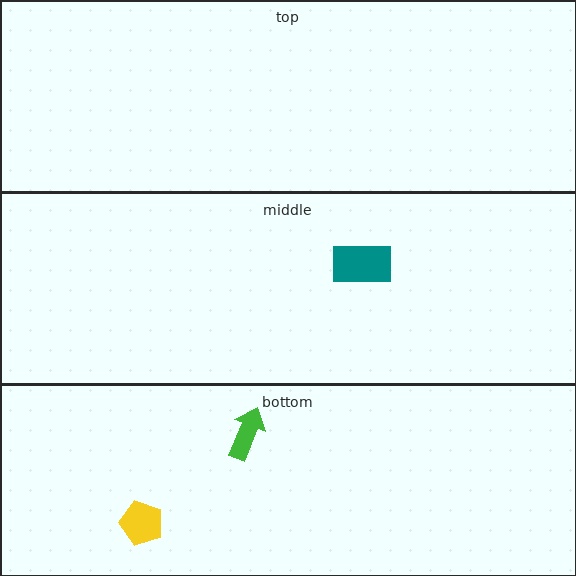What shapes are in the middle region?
The teal rectangle.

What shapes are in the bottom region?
The green arrow, the yellow pentagon.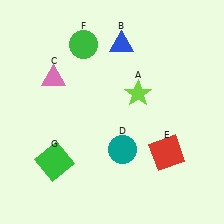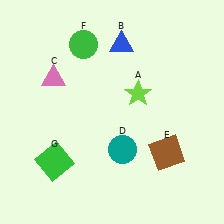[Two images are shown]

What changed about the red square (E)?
In Image 1, E is red. In Image 2, it changed to brown.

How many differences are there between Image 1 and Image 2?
There is 1 difference between the two images.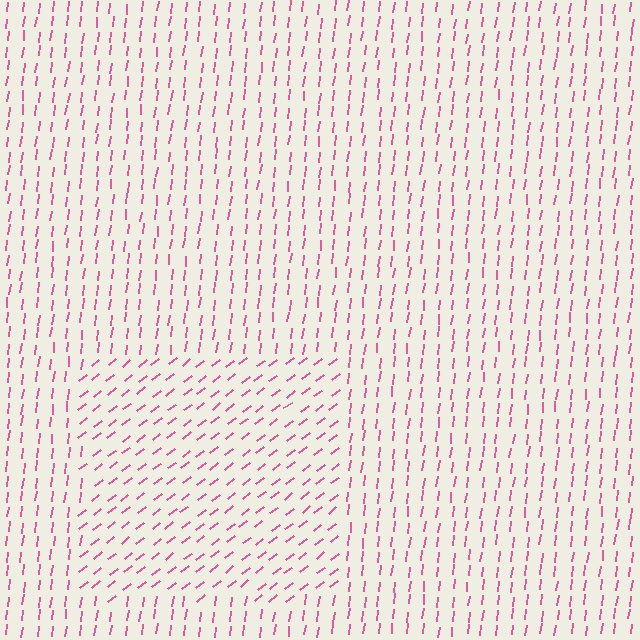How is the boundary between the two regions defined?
The boundary is defined purely by a change in line orientation (approximately 45 degrees difference). All lines are the same color and thickness.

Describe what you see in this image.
The image is filled with small pink line segments. A rectangle region in the image has lines oriented differently from the surrounding lines, creating a visible texture boundary.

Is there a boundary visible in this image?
Yes, there is a texture boundary formed by a change in line orientation.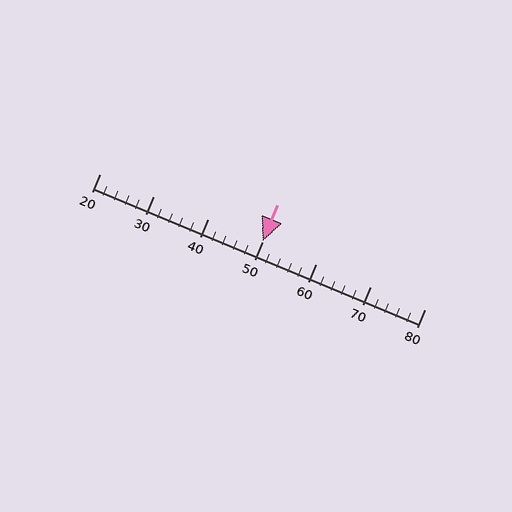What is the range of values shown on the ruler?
The ruler shows values from 20 to 80.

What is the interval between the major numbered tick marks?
The major tick marks are spaced 10 units apart.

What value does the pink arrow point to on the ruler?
The pink arrow points to approximately 50.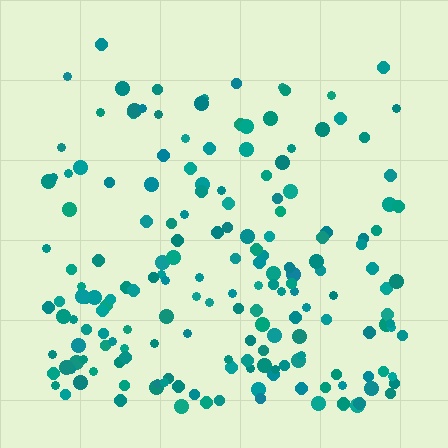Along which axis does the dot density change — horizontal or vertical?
Vertical.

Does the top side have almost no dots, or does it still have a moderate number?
Still a moderate number, just noticeably fewer than the bottom.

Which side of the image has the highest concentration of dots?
The bottom.